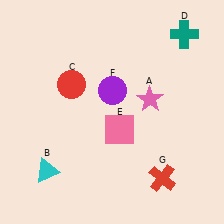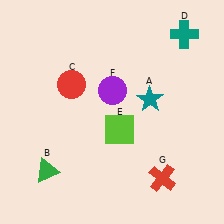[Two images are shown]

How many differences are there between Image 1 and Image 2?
There are 3 differences between the two images.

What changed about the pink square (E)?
In Image 1, E is pink. In Image 2, it changed to lime.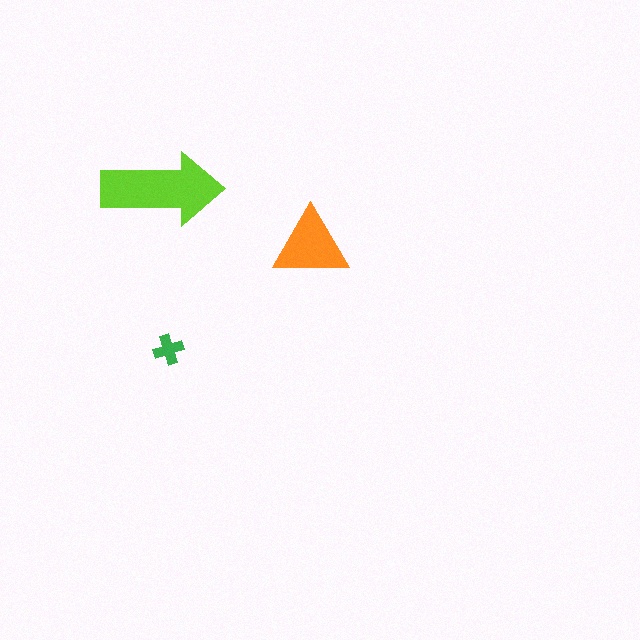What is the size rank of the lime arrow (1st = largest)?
1st.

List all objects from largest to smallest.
The lime arrow, the orange triangle, the green cross.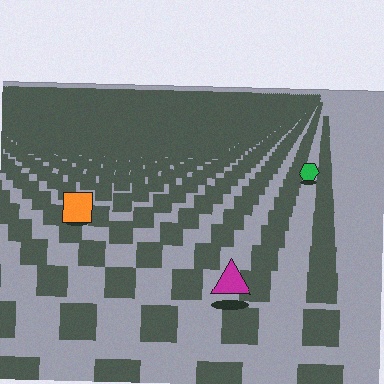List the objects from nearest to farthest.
From nearest to farthest: the magenta triangle, the orange square, the green hexagon.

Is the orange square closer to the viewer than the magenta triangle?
No. The magenta triangle is closer — you can tell from the texture gradient: the ground texture is coarser near it.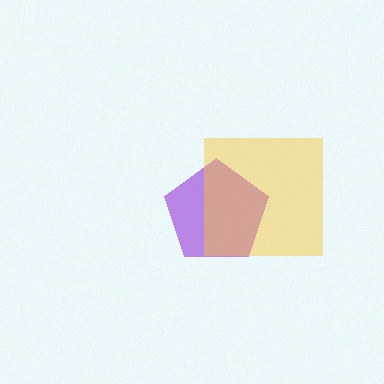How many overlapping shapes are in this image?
There are 2 overlapping shapes in the image.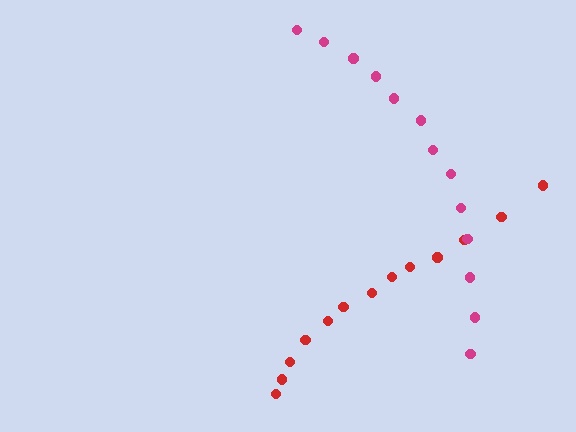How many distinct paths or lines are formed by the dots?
There are 2 distinct paths.